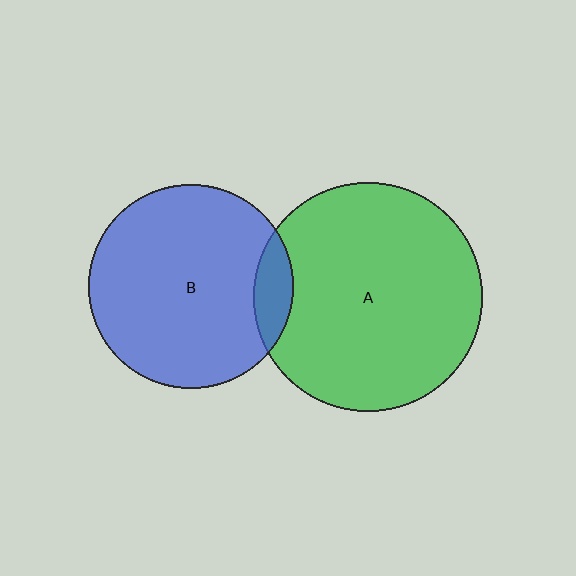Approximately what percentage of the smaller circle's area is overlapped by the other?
Approximately 10%.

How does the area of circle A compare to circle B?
Approximately 1.3 times.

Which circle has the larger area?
Circle A (green).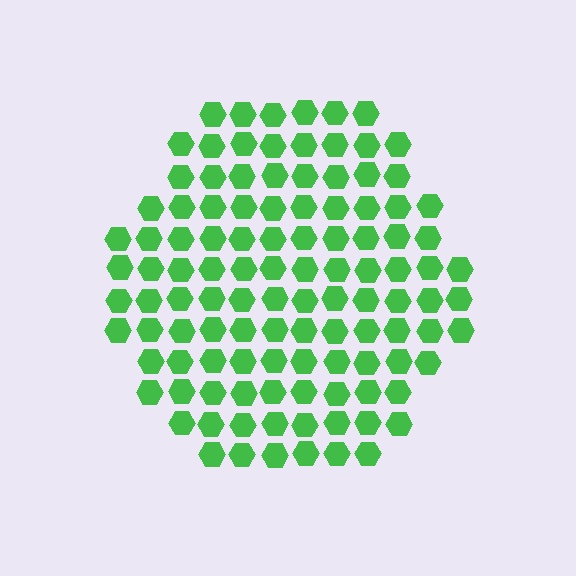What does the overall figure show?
The overall figure shows a hexagon.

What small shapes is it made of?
It is made of small hexagons.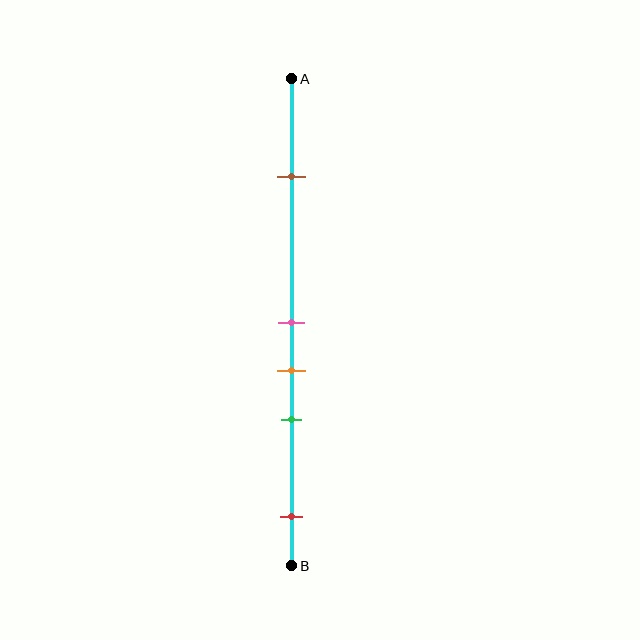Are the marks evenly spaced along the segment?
No, the marks are not evenly spaced.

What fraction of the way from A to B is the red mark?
The red mark is approximately 90% (0.9) of the way from A to B.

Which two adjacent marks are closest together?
The pink and orange marks are the closest adjacent pair.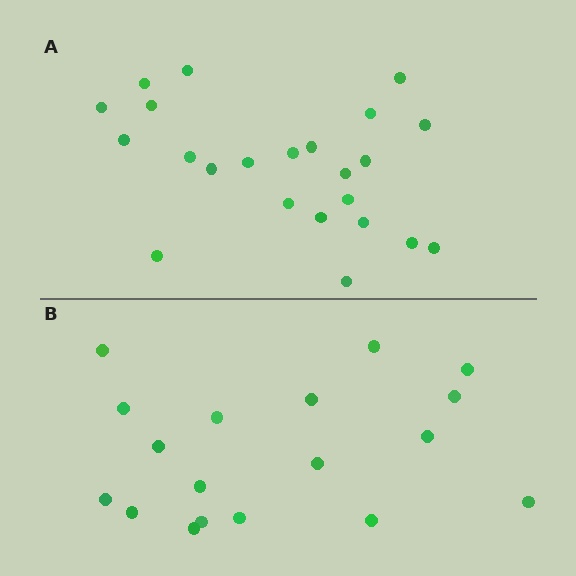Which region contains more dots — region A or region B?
Region A (the top region) has more dots.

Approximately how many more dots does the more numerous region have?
Region A has about 5 more dots than region B.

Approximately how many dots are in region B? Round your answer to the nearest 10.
About 20 dots. (The exact count is 18, which rounds to 20.)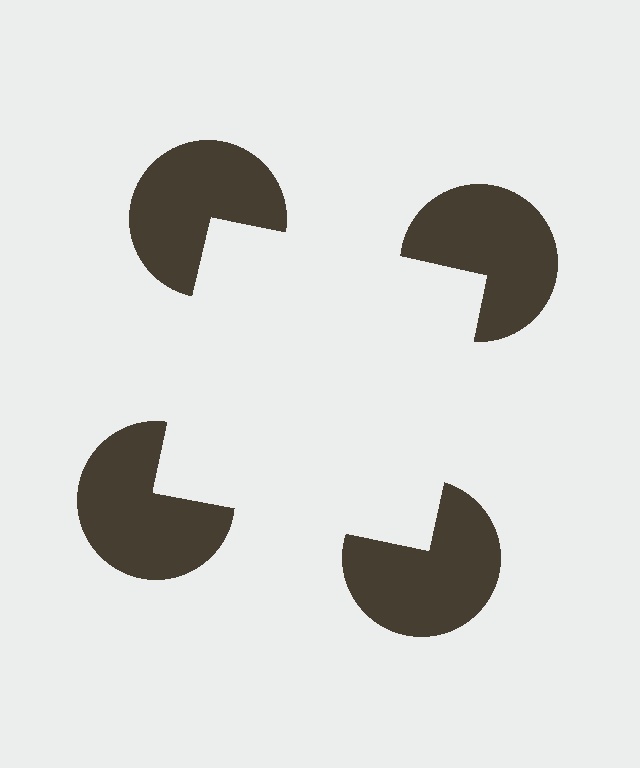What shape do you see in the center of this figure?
An illusory square — its edges are inferred from the aligned wedge cuts in the pac-man discs, not physically drawn.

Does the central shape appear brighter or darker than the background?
It typically appears slightly brighter than the background, even though no actual brightness change is drawn.